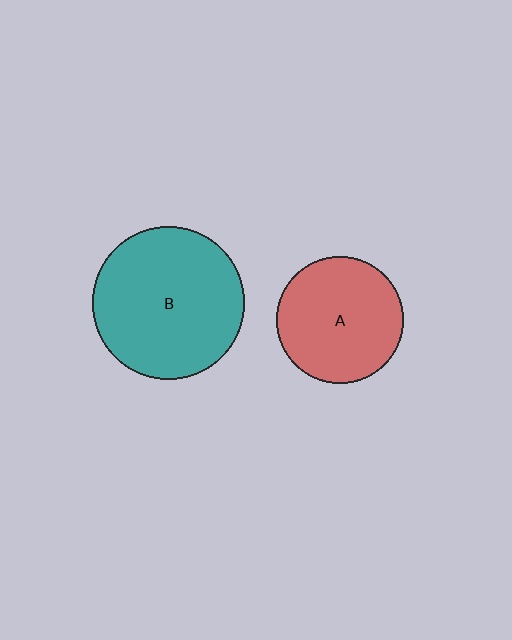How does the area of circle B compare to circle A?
Approximately 1.4 times.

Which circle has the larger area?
Circle B (teal).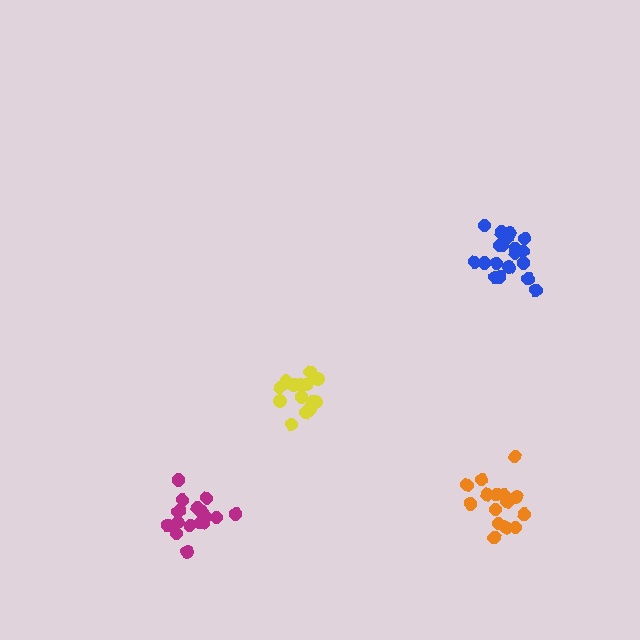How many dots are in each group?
Group 1: 18 dots, Group 2: 15 dots, Group 3: 17 dots, Group 4: 19 dots (69 total).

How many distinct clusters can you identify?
There are 4 distinct clusters.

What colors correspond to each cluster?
The clusters are colored: magenta, orange, yellow, blue.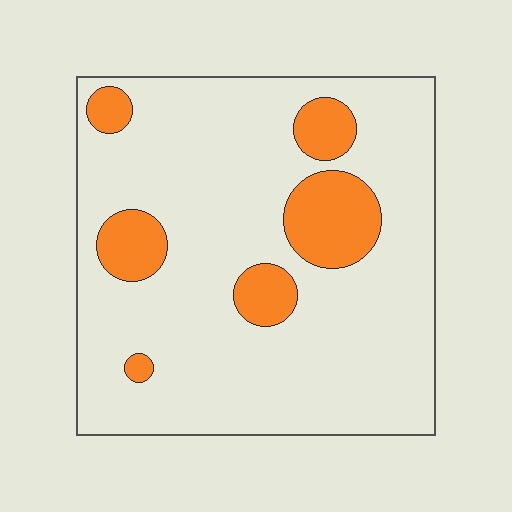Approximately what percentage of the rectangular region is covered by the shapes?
Approximately 15%.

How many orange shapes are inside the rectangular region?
6.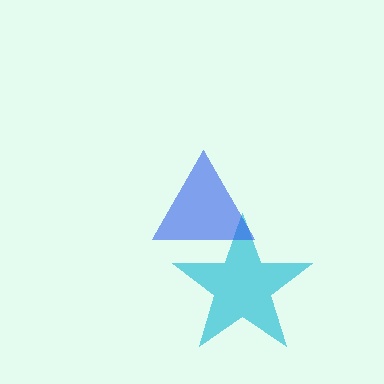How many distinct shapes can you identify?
There are 2 distinct shapes: a cyan star, a blue triangle.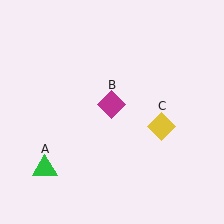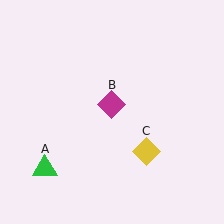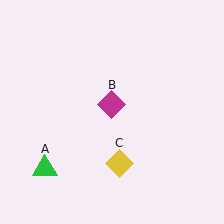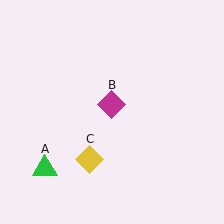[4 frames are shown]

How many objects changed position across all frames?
1 object changed position: yellow diamond (object C).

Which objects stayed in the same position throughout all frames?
Green triangle (object A) and magenta diamond (object B) remained stationary.